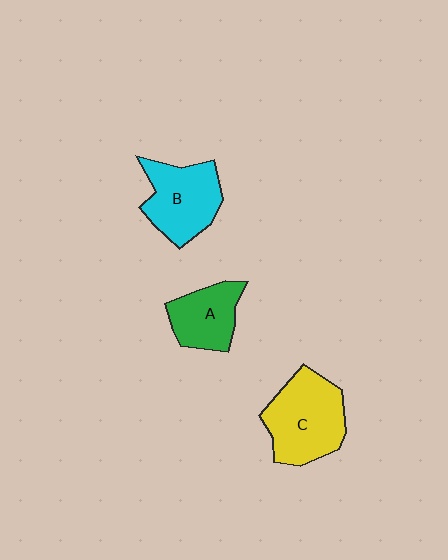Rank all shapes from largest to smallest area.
From largest to smallest: C (yellow), B (cyan), A (green).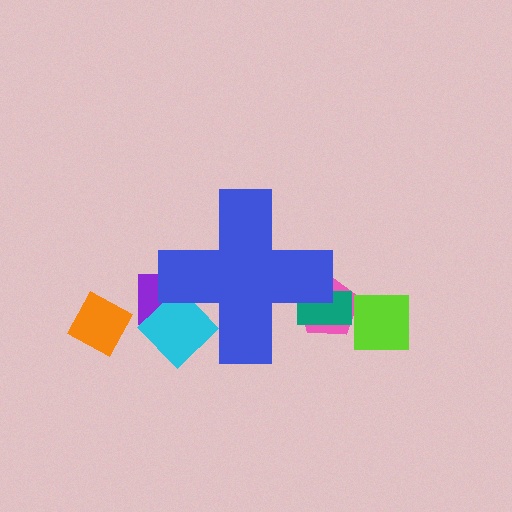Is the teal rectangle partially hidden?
Yes, the teal rectangle is partially hidden behind the blue cross.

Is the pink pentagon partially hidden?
Yes, the pink pentagon is partially hidden behind the blue cross.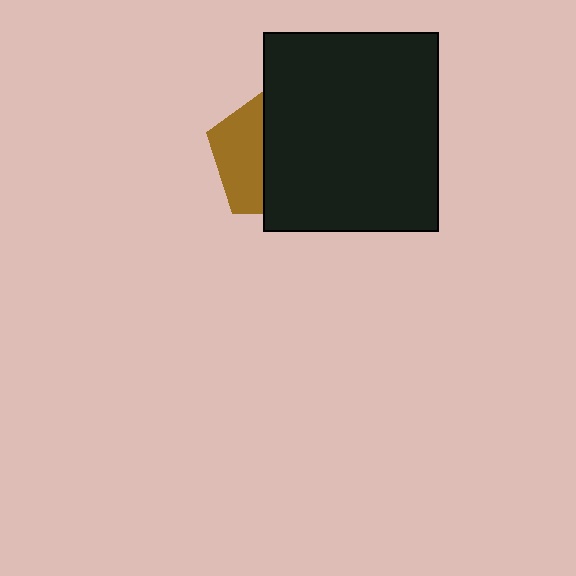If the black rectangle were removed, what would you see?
You would see the complete brown pentagon.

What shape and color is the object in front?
The object in front is a black rectangle.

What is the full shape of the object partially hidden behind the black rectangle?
The partially hidden object is a brown pentagon.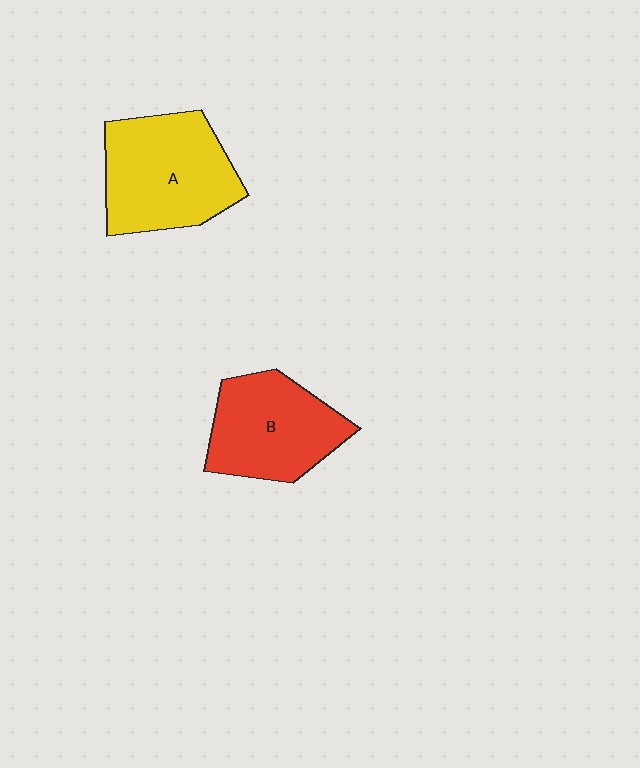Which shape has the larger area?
Shape A (yellow).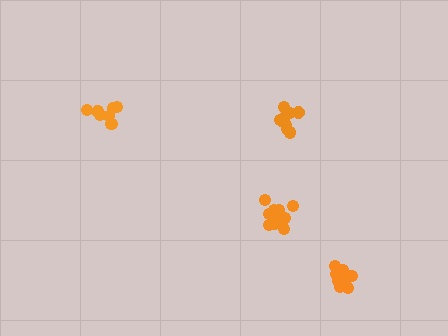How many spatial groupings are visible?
There are 4 spatial groupings.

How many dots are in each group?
Group 1: 9 dots, Group 2: 13 dots, Group 3: 12 dots, Group 4: 8 dots (42 total).